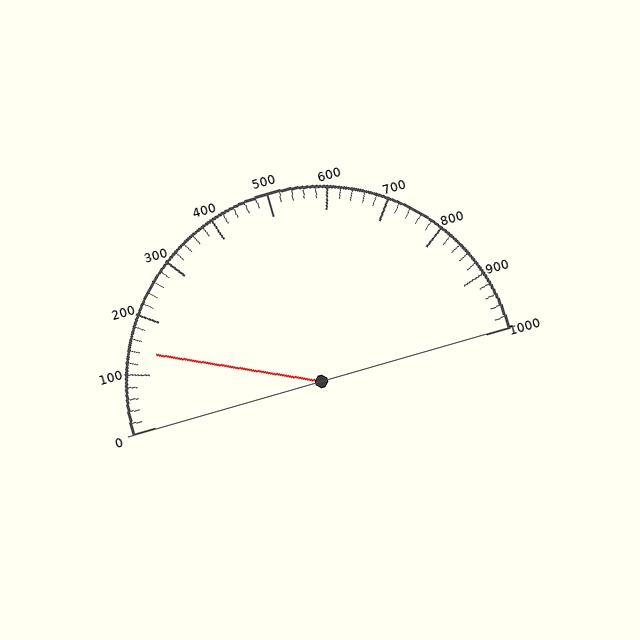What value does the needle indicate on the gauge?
The needle indicates approximately 140.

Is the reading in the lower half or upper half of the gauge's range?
The reading is in the lower half of the range (0 to 1000).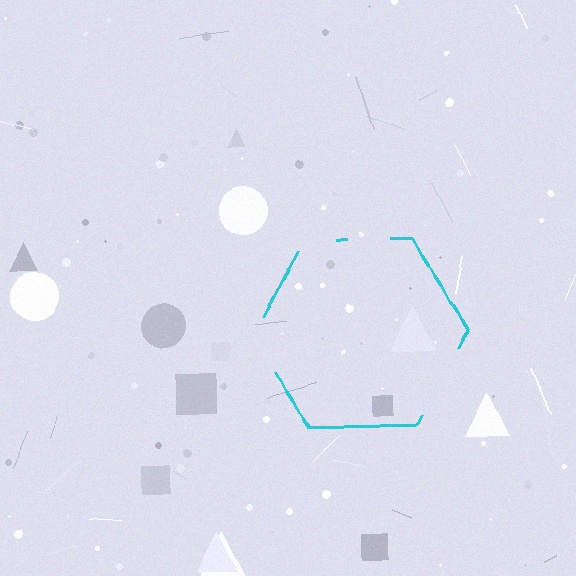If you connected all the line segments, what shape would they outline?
They would outline a hexagon.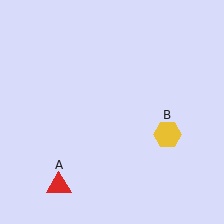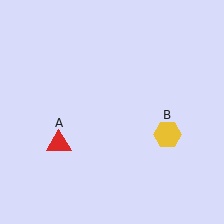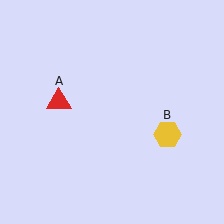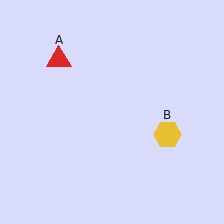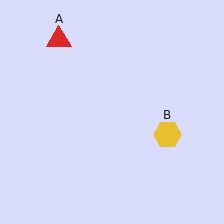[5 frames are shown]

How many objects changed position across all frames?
1 object changed position: red triangle (object A).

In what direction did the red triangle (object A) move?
The red triangle (object A) moved up.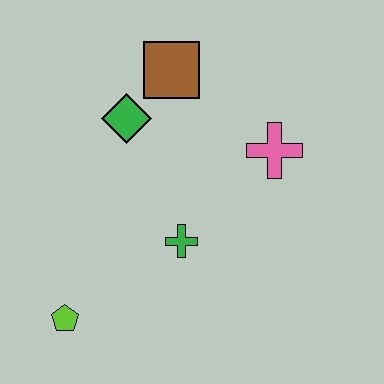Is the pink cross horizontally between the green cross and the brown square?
No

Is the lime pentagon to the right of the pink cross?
No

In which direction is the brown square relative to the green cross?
The brown square is above the green cross.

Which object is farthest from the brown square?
The lime pentagon is farthest from the brown square.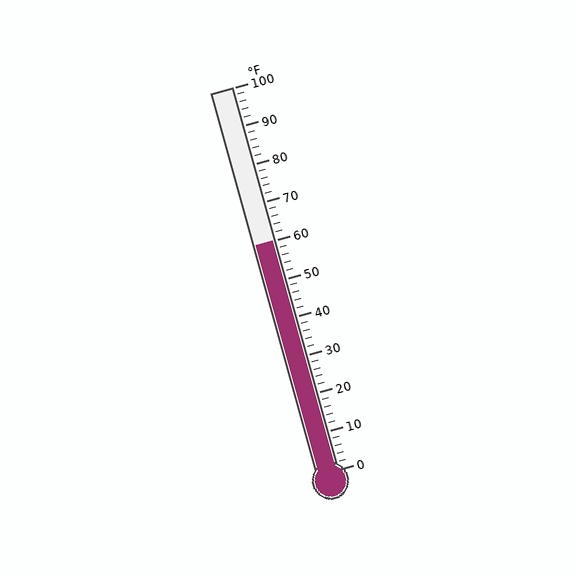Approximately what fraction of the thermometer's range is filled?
The thermometer is filled to approximately 60% of its range.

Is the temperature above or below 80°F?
The temperature is below 80°F.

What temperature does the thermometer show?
The thermometer shows approximately 60°F.